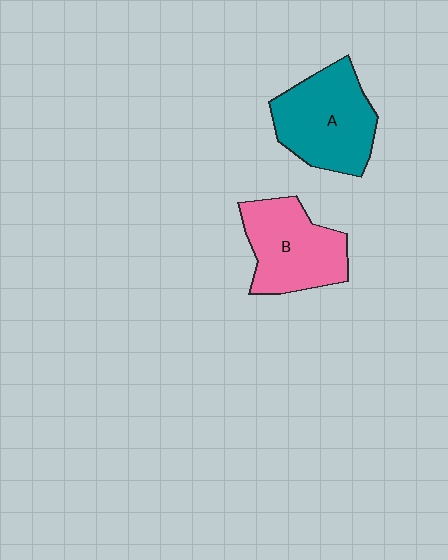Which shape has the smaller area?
Shape B (pink).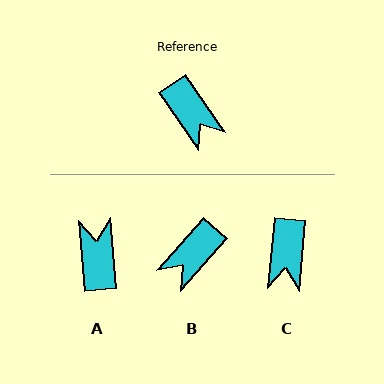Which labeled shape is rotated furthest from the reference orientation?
A, about 151 degrees away.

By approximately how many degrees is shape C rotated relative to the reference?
Approximately 40 degrees clockwise.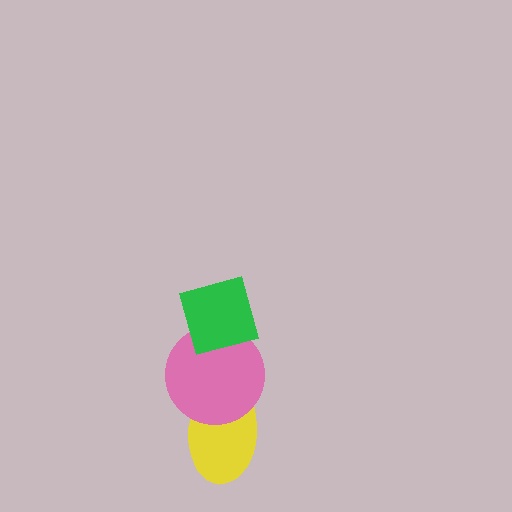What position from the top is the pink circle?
The pink circle is 2nd from the top.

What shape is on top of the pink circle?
The green diamond is on top of the pink circle.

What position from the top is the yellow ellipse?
The yellow ellipse is 3rd from the top.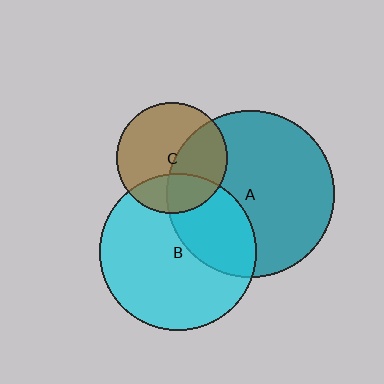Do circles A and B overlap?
Yes.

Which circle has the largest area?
Circle A (teal).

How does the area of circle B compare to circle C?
Approximately 2.0 times.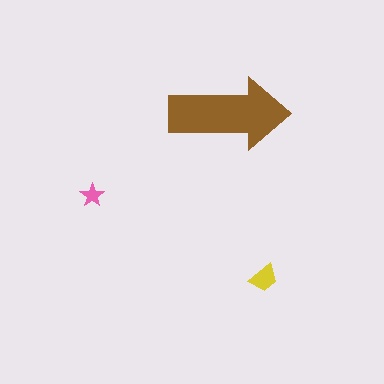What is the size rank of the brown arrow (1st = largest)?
1st.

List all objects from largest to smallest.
The brown arrow, the yellow trapezoid, the pink star.